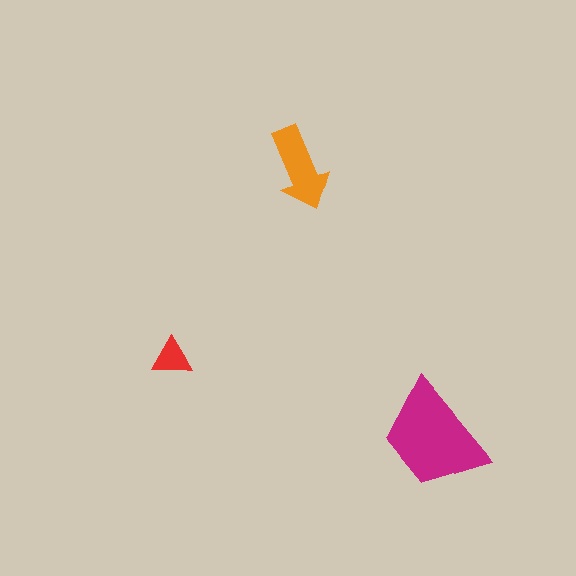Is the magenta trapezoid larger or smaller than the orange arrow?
Larger.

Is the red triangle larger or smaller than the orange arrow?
Smaller.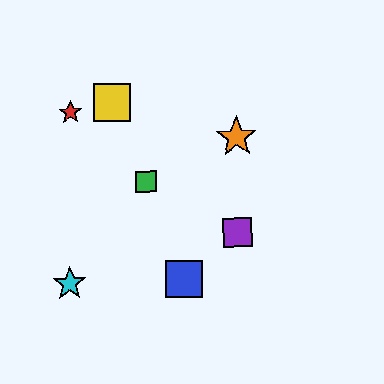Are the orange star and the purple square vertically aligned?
Yes, both are at x≈237.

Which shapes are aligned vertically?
The purple square, the orange star are aligned vertically.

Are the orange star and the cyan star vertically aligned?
No, the orange star is at x≈237 and the cyan star is at x≈70.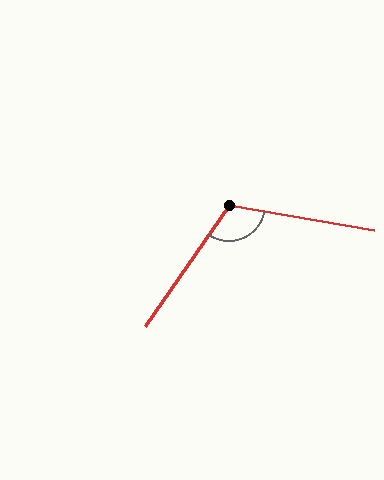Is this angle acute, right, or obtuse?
It is obtuse.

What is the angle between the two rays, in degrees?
Approximately 115 degrees.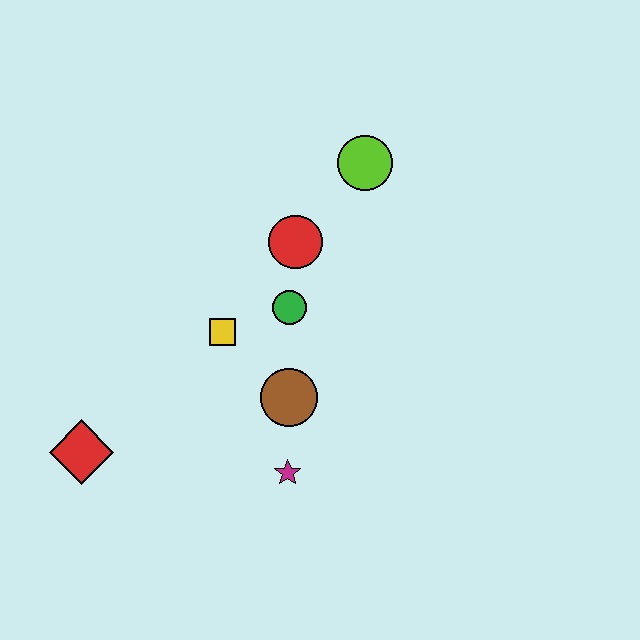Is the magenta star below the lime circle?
Yes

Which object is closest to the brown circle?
The magenta star is closest to the brown circle.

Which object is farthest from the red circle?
The red diamond is farthest from the red circle.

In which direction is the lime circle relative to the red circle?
The lime circle is above the red circle.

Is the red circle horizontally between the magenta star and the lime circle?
Yes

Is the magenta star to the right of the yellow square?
Yes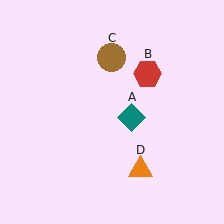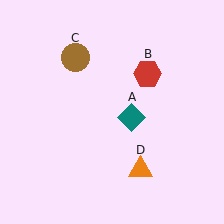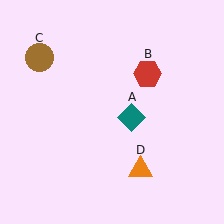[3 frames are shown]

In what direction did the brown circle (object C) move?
The brown circle (object C) moved left.